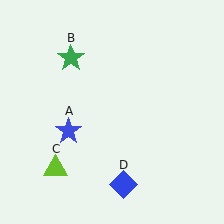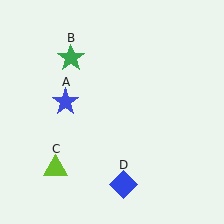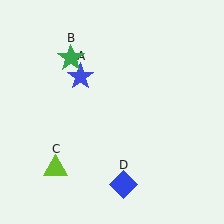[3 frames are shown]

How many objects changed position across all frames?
1 object changed position: blue star (object A).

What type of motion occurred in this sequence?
The blue star (object A) rotated clockwise around the center of the scene.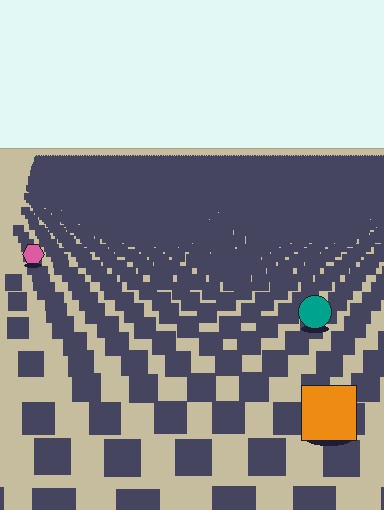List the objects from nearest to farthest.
From nearest to farthest: the orange square, the teal circle, the pink hexagon.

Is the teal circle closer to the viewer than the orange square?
No. The orange square is closer — you can tell from the texture gradient: the ground texture is coarser near it.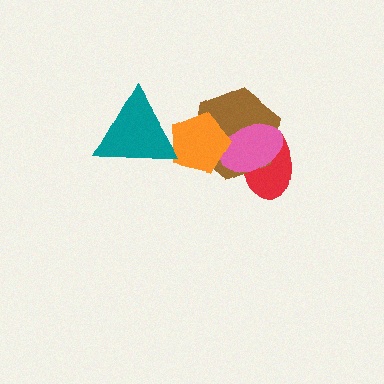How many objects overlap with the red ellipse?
2 objects overlap with the red ellipse.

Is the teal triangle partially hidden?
No, no other shape covers it.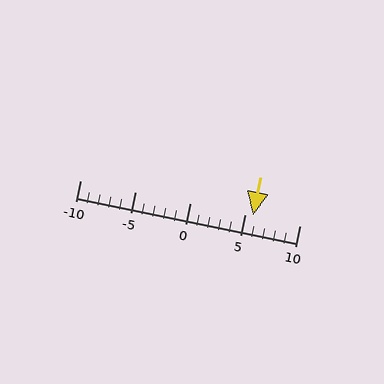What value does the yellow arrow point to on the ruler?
The yellow arrow points to approximately 6.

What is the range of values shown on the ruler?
The ruler shows values from -10 to 10.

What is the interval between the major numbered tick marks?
The major tick marks are spaced 5 units apart.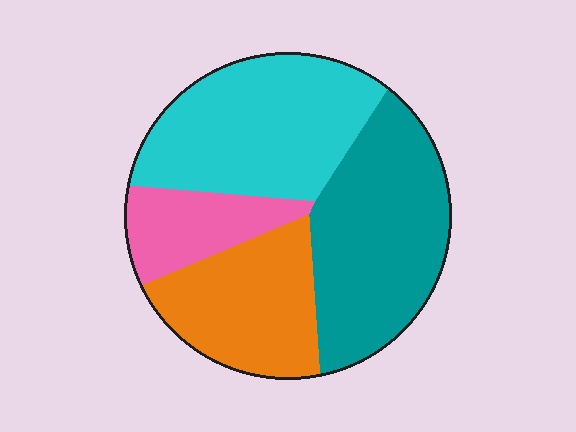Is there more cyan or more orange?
Cyan.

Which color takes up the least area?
Pink, at roughly 15%.